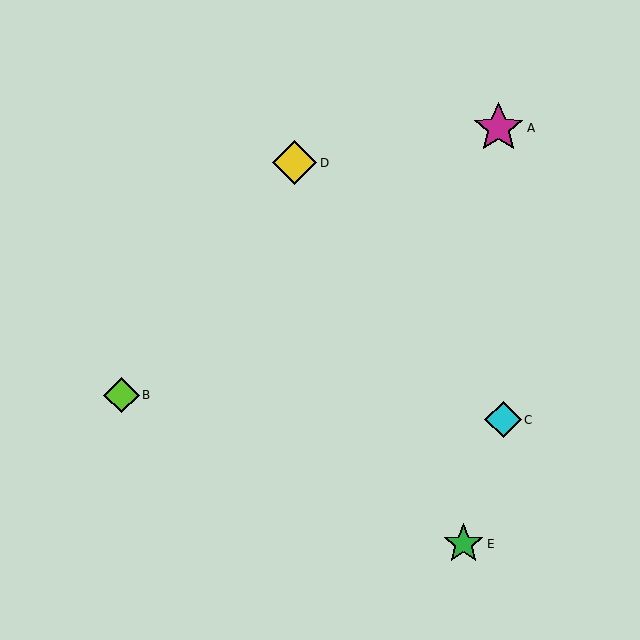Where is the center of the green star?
The center of the green star is at (464, 544).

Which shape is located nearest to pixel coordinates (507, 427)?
The cyan diamond (labeled C) at (503, 420) is nearest to that location.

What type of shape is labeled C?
Shape C is a cyan diamond.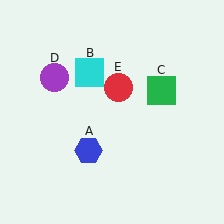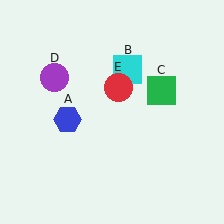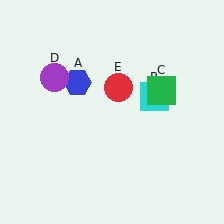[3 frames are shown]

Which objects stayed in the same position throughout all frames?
Green square (object C) and purple circle (object D) and red circle (object E) remained stationary.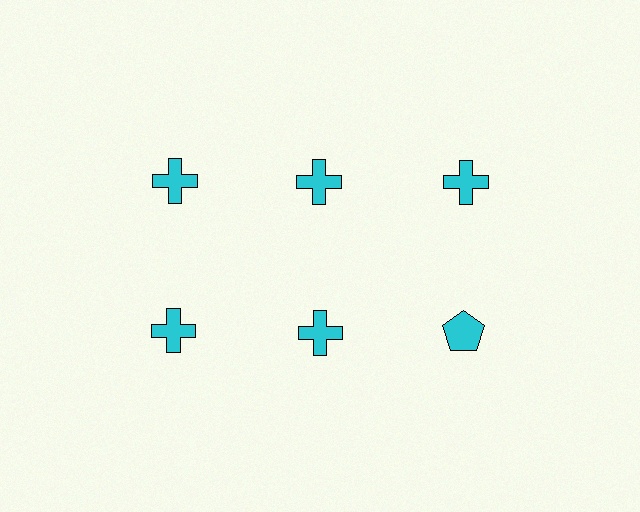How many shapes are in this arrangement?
There are 6 shapes arranged in a grid pattern.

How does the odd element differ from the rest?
It has a different shape: pentagon instead of cross.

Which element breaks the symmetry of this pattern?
The cyan pentagon in the second row, center column breaks the symmetry. All other shapes are cyan crosses.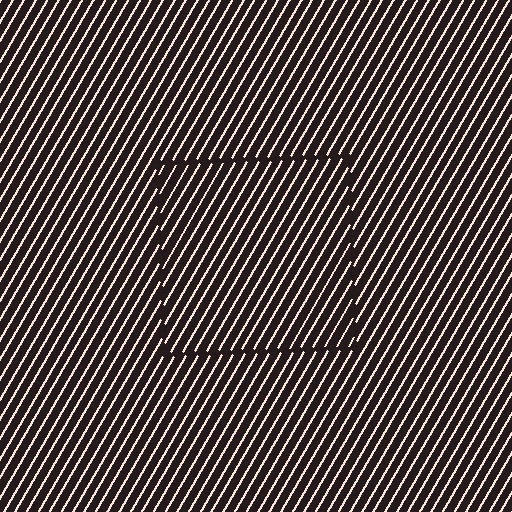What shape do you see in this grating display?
An illusory square. The interior of the shape contains the same grating, shifted by half a period — the contour is defined by the phase discontinuity where line-ends from the inner and outer gratings abut.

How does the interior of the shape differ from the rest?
The interior of the shape contains the same grating, shifted by half a period — the contour is defined by the phase discontinuity where line-ends from the inner and outer gratings abut.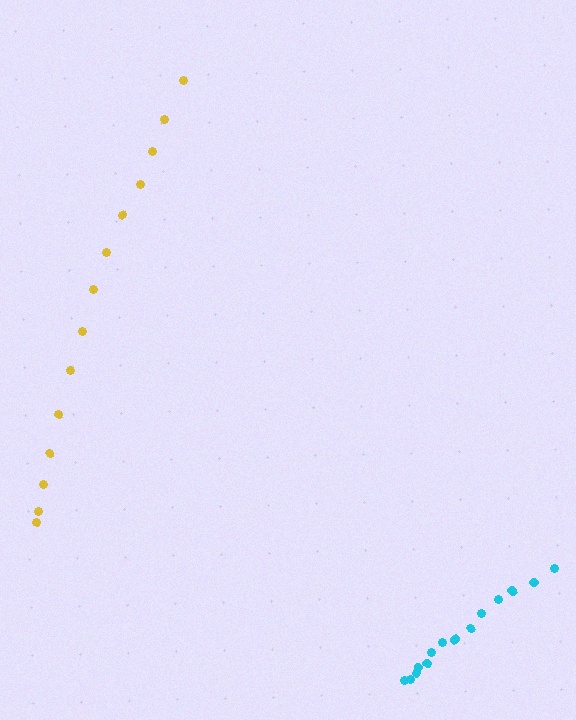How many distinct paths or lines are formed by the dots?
There are 2 distinct paths.